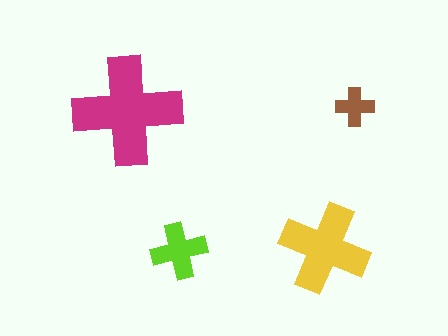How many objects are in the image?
There are 4 objects in the image.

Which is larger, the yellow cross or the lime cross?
The yellow one.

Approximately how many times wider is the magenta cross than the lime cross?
About 2 times wider.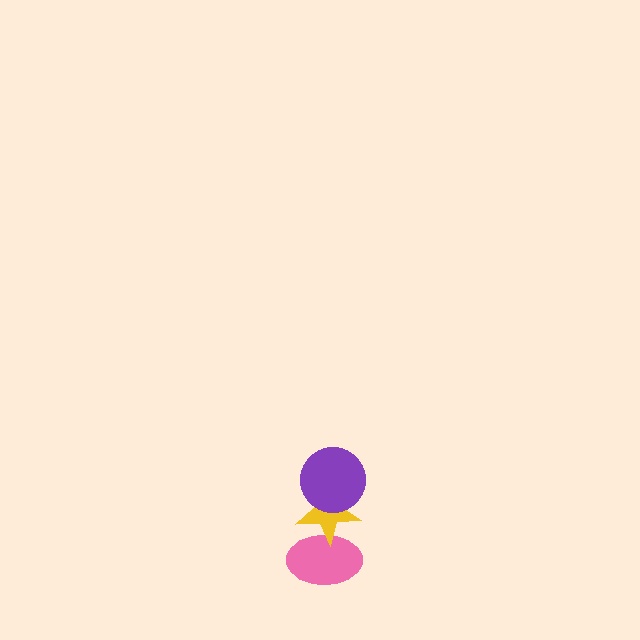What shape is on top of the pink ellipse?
The yellow star is on top of the pink ellipse.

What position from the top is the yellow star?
The yellow star is 2nd from the top.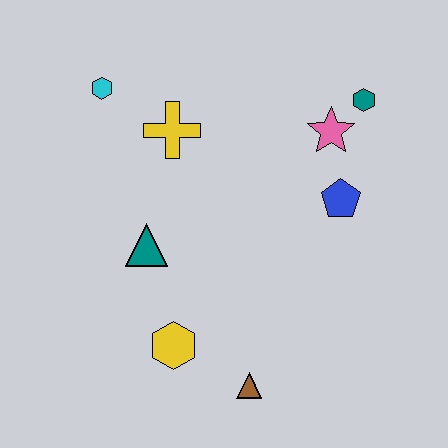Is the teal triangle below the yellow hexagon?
No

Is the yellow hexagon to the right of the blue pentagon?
No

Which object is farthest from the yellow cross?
The brown triangle is farthest from the yellow cross.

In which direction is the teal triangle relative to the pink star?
The teal triangle is to the left of the pink star.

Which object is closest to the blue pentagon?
The pink star is closest to the blue pentagon.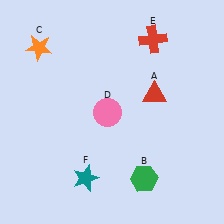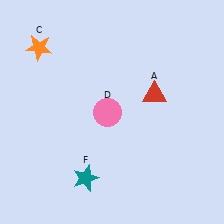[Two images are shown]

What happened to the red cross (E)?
The red cross (E) was removed in Image 2. It was in the top-right area of Image 1.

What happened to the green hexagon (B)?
The green hexagon (B) was removed in Image 2. It was in the bottom-right area of Image 1.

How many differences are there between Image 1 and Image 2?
There are 2 differences between the two images.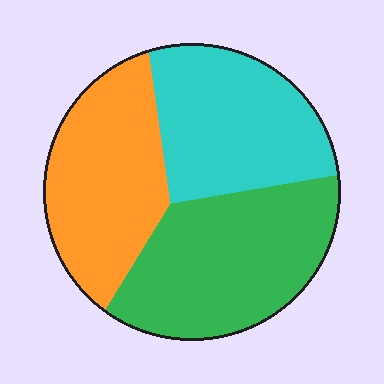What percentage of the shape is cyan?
Cyan takes up between a sixth and a third of the shape.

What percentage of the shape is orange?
Orange takes up about one third (1/3) of the shape.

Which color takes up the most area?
Green, at roughly 35%.